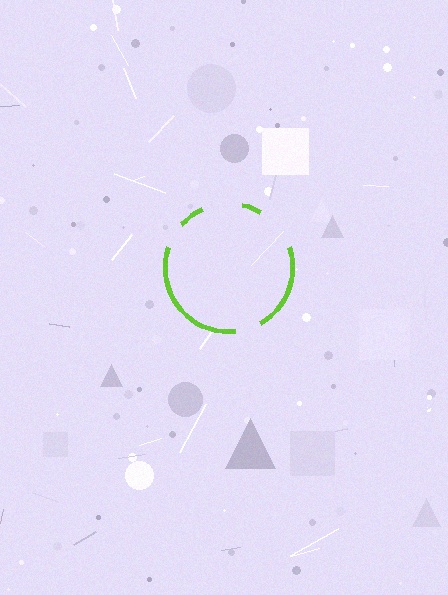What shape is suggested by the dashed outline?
The dashed outline suggests a circle.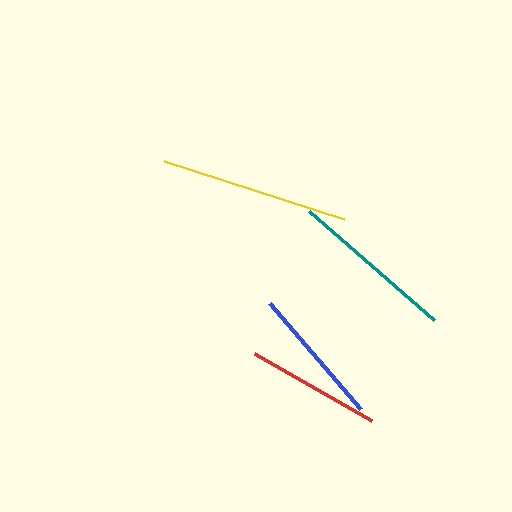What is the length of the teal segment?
The teal segment is approximately 166 pixels long.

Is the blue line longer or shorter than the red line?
The blue line is longer than the red line.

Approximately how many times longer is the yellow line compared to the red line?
The yellow line is approximately 1.4 times the length of the red line.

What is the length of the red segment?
The red segment is approximately 135 pixels long.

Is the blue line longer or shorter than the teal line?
The teal line is longer than the blue line.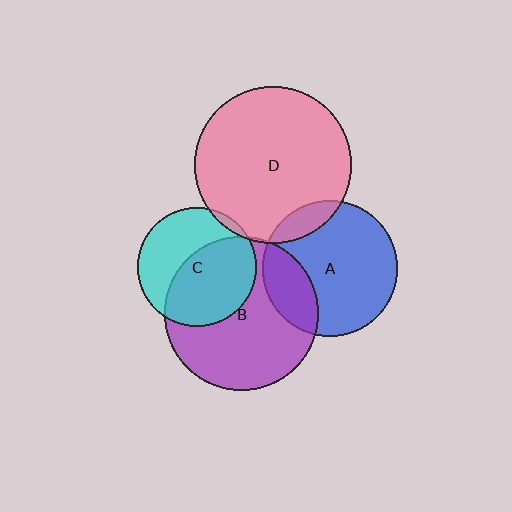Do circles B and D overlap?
Yes.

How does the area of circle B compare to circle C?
Approximately 1.7 times.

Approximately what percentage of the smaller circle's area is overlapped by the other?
Approximately 5%.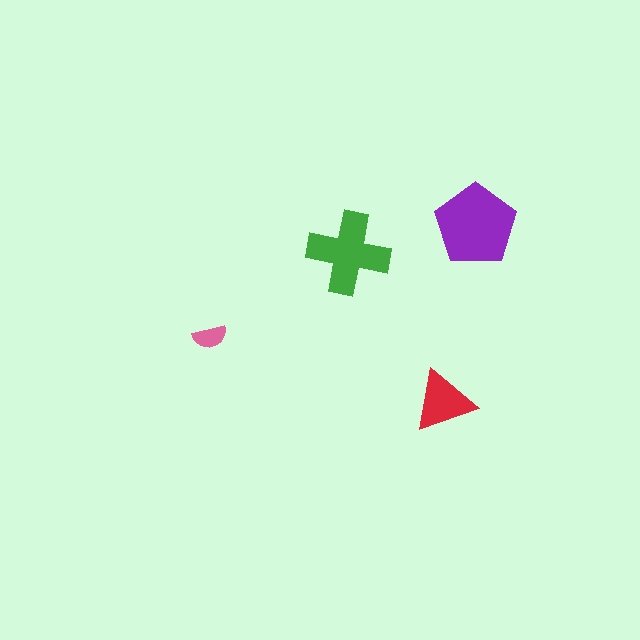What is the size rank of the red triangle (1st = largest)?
3rd.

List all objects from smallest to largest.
The pink semicircle, the red triangle, the green cross, the purple pentagon.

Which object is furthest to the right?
The purple pentagon is rightmost.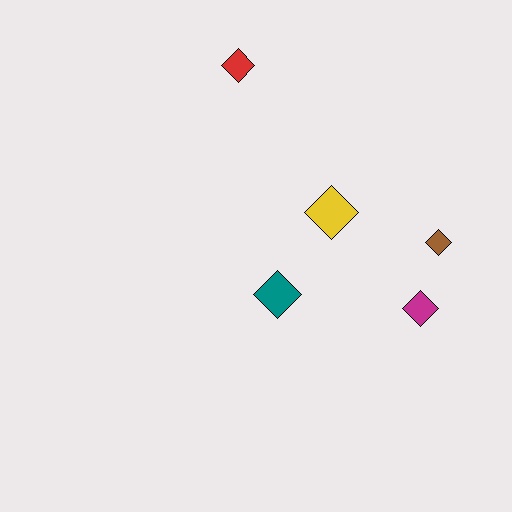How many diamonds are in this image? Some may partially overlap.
There are 5 diamonds.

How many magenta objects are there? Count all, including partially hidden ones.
There is 1 magenta object.